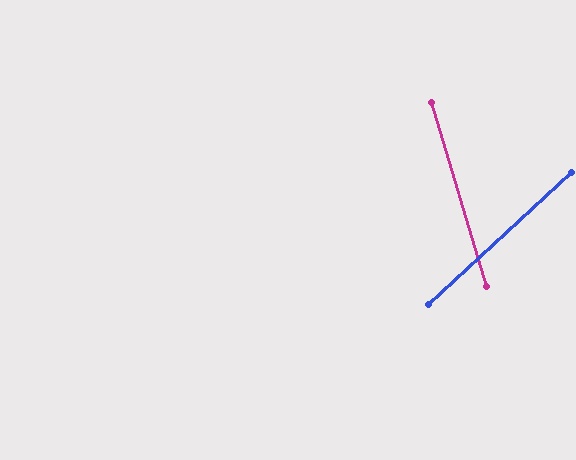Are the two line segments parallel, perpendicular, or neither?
Neither parallel nor perpendicular — they differ by about 64°.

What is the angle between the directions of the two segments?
Approximately 64 degrees.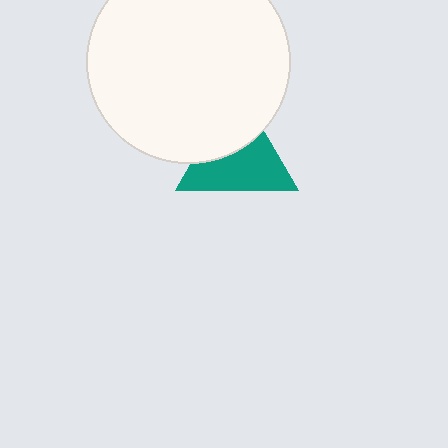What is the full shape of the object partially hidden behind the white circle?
The partially hidden object is a teal triangle.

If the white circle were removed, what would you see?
You would see the complete teal triangle.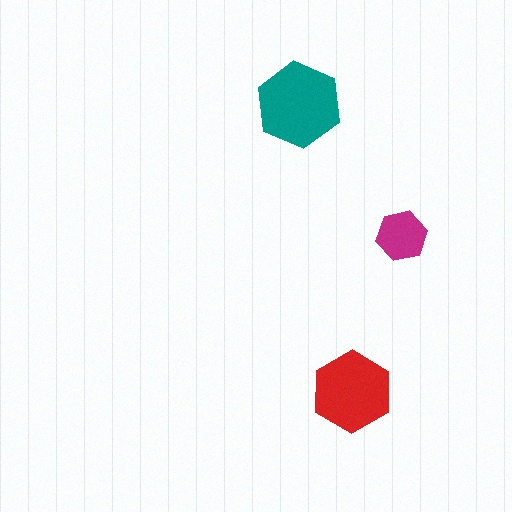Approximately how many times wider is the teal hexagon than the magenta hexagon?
About 1.5 times wider.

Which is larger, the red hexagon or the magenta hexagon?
The red one.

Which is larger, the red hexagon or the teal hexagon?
The teal one.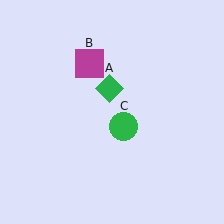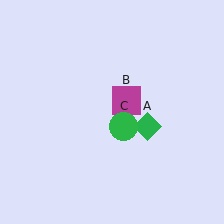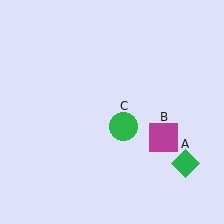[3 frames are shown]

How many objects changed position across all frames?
2 objects changed position: green diamond (object A), magenta square (object B).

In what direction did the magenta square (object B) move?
The magenta square (object B) moved down and to the right.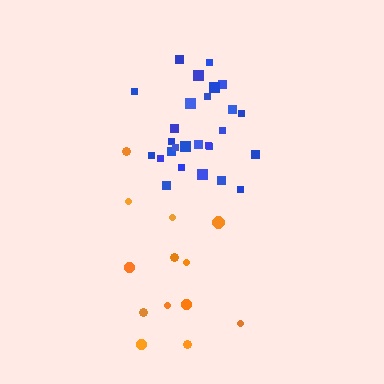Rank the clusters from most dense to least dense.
blue, orange.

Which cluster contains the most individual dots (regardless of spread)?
Blue (27).